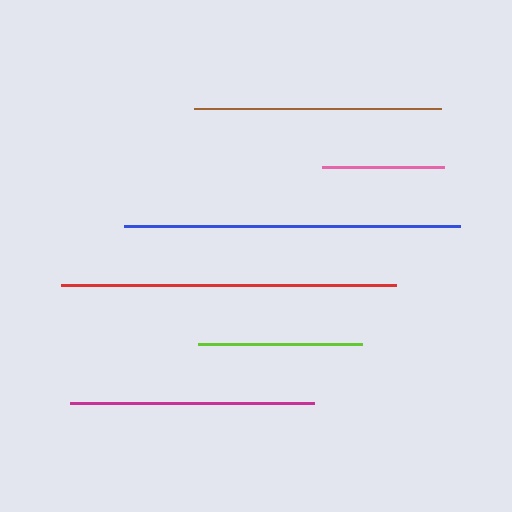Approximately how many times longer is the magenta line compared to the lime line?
The magenta line is approximately 1.5 times the length of the lime line.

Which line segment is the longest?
The blue line is the longest at approximately 336 pixels.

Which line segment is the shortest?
The pink line is the shortest at approximately 122 pixels.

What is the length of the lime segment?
The lime segment is approximately 165 pixels long.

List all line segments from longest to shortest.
From longest to shortest: blue, red, brown, magenta, lime, pink.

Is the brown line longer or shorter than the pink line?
The brown line is longer than the pink line.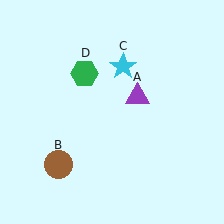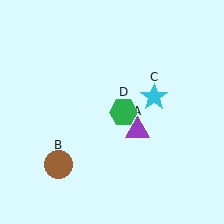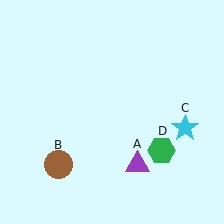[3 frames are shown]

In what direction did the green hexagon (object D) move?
The green hexagon (object D) moved down and to the right.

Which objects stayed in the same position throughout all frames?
Brown circle (object B) remained stationary.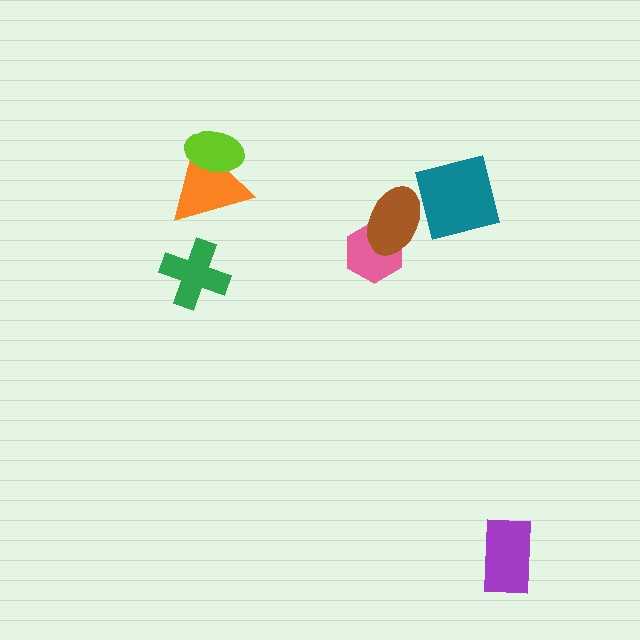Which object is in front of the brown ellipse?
The teal square is in front of the brown ellipse.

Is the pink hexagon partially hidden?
Yes, it is partially covered by another shape.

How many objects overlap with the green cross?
0 objects overlap with the green cross.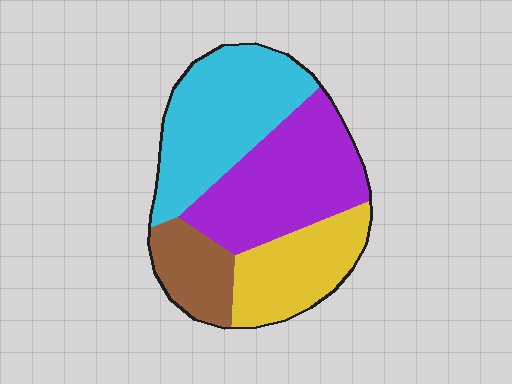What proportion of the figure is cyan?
Cyan covers 33% of the figure.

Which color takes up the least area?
Brown, at roughly 15%.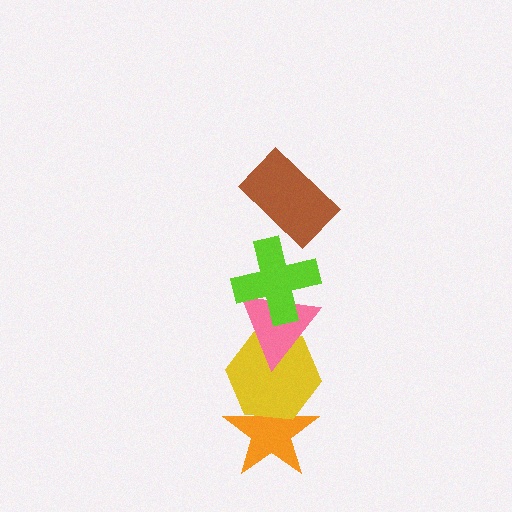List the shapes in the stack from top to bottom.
From top to bottom: the brown rectangle, the lime cross, the pink triangle, the yellow hexagon, the orange star.